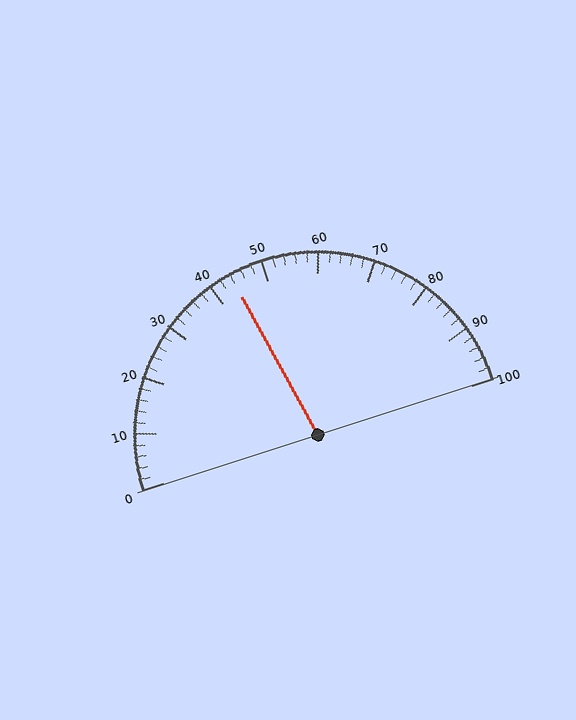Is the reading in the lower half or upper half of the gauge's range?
The reading is in the lower half of the range (0 to 100).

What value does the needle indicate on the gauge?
The needle indicates approximately 44.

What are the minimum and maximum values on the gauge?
The gauge ranges from 0 to 100.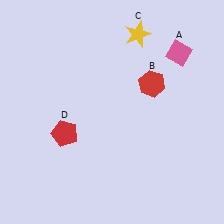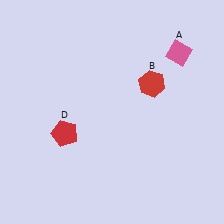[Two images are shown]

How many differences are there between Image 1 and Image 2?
There is 1 difference between the two images.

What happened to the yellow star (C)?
The yellow star (C) was removed in Image 2. It was in the top-right area of Image 1.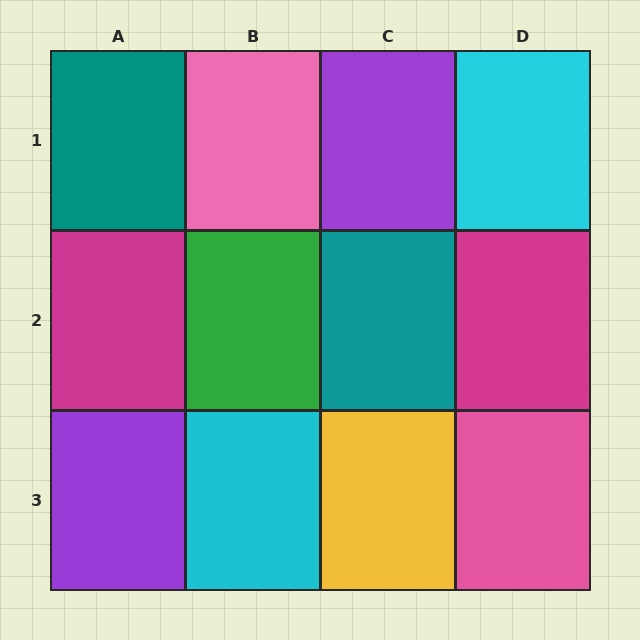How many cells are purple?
2 cells are purple.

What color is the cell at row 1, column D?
Cyan.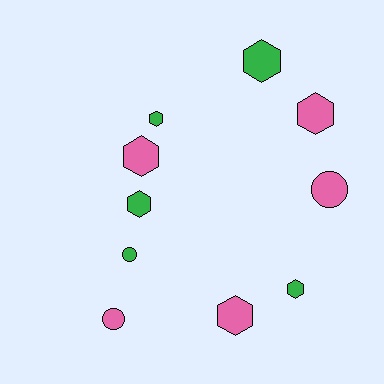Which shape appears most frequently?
Hexagon, with 7 objects.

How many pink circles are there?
There are 2 pink circles.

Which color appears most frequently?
Pink, with 5 objects.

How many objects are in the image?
There are 10 objects.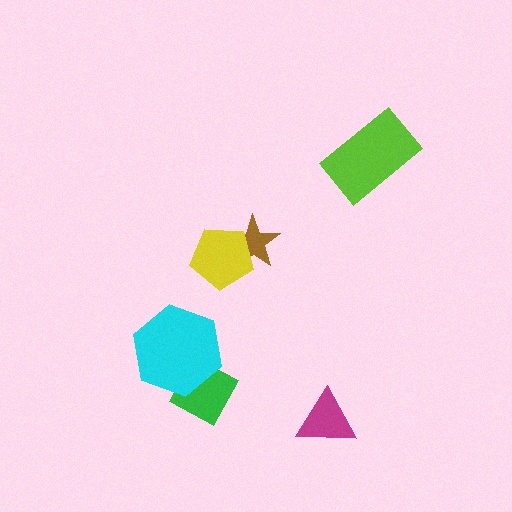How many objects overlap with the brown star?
1 object overlaps with the brown star.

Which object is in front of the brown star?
The yellow pentagon is in front of the brown star.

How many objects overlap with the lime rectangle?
0 objects overlap with the lime rectangle.